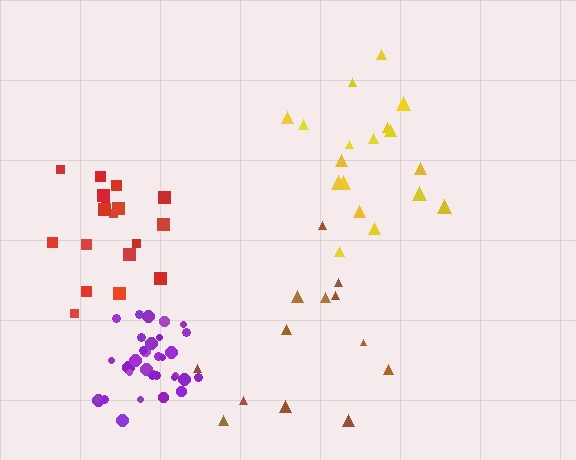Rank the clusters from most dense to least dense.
purple, red, yellow, brown.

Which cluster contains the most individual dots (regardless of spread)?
Purple (34).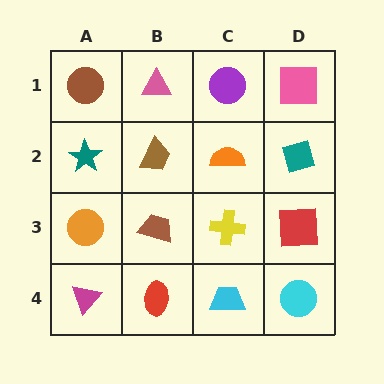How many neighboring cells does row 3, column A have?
3.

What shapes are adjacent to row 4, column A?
An orange circle (row 3, column A), a red ellipse (row 4, column B).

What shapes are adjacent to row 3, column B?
A brown trapezoid (row 2, column B), a red ellipse (row 4, column B), an orange circle (row 3, column A), a yellow cross (row 3, column C).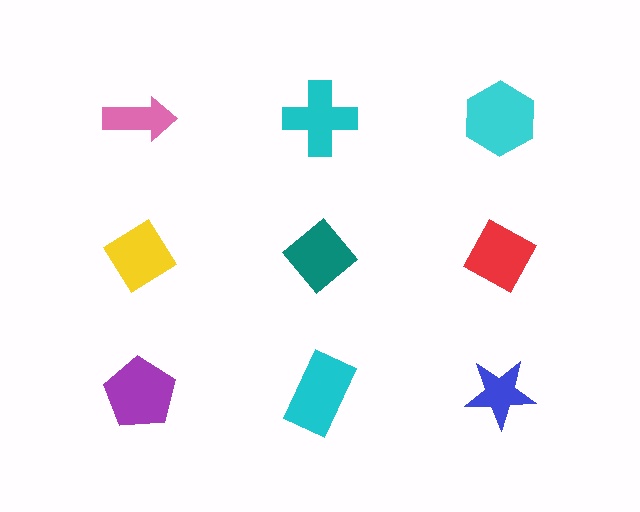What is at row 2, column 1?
A yellow diamond.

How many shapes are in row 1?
3 shapes.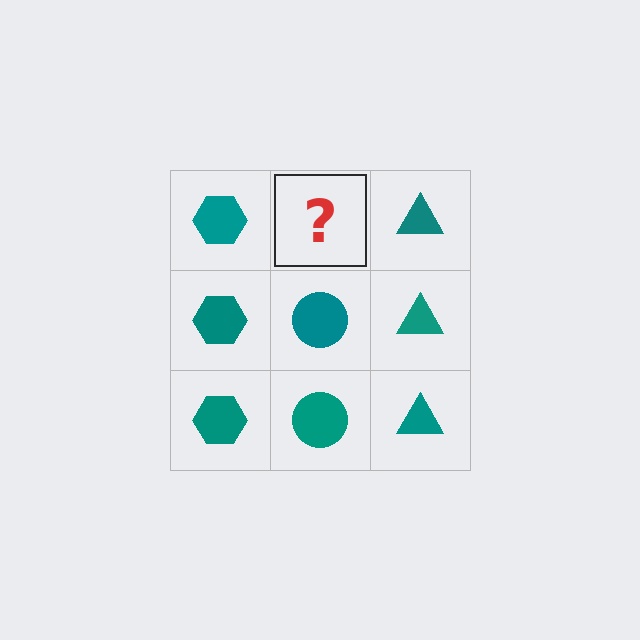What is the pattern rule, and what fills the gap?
The rule is that each column has a consistent shape. The gap should be filled with a teal circle.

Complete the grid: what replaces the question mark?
The question mark should be replaced with a teal circle.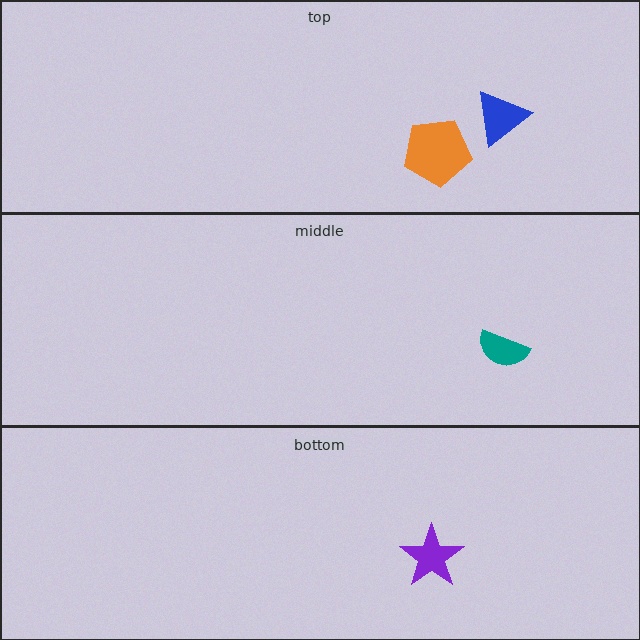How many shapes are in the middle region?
1.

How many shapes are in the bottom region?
1.